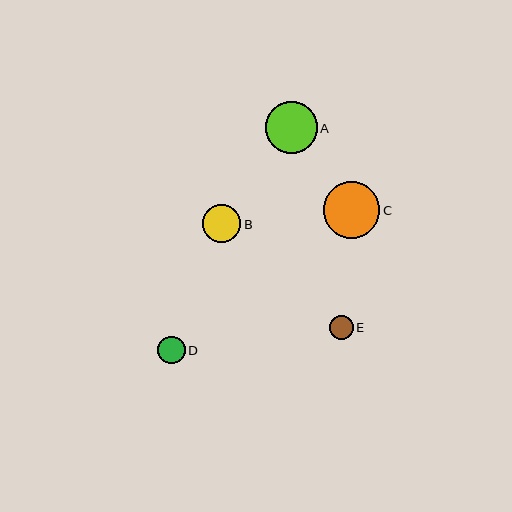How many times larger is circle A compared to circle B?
Circle A is approximately 1.4 times the size of circle B.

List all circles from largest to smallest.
From largest to smallest: C, A, B, D, E.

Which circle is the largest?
Circle C is the largest with a size of approximately 57 pixels.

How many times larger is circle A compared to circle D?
Circle A is approximately 1.9 times the size of circle D.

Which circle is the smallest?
Circle E is the smallest with a size of approximately 24 pixels.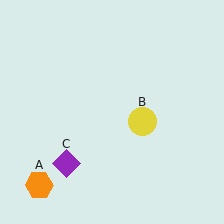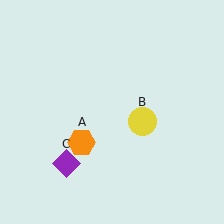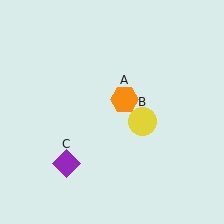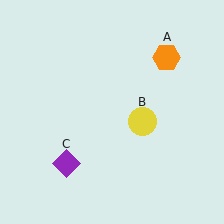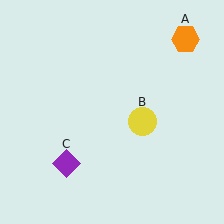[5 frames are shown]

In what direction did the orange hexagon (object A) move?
The orange hexagon (object A) moved up and to the right.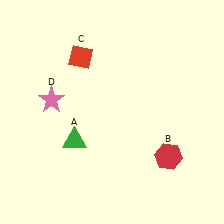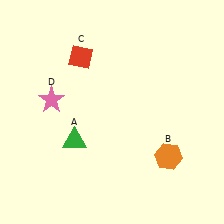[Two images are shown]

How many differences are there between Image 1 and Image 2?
There is 1 difference between the two images.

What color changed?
The hexagon (B) changed from red in Image 1 to orange in Image 2.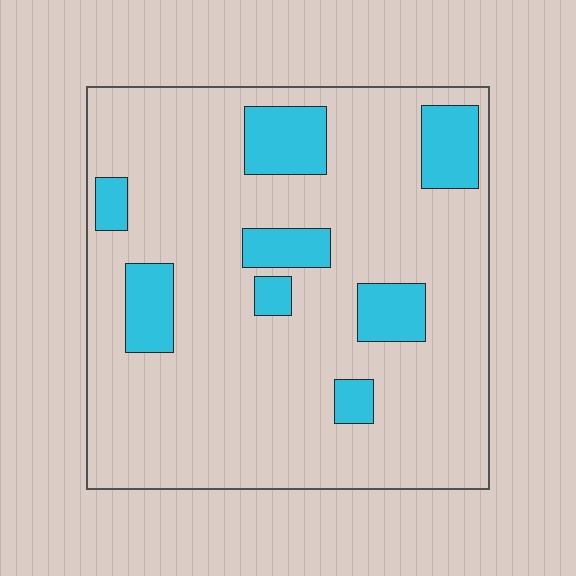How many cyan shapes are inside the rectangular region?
8.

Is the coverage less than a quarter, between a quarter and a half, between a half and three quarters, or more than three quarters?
Less than a quarter.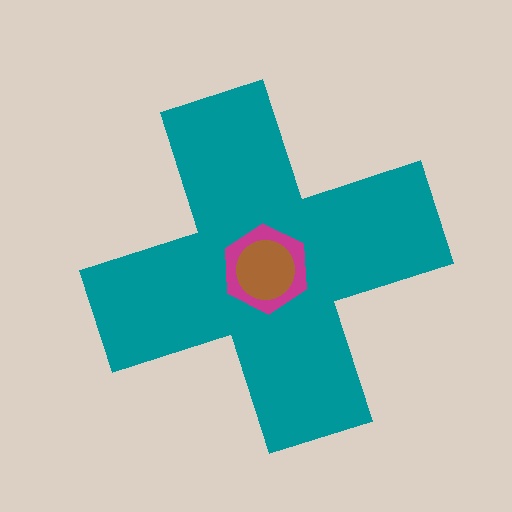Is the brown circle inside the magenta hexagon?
Yes.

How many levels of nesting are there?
3.